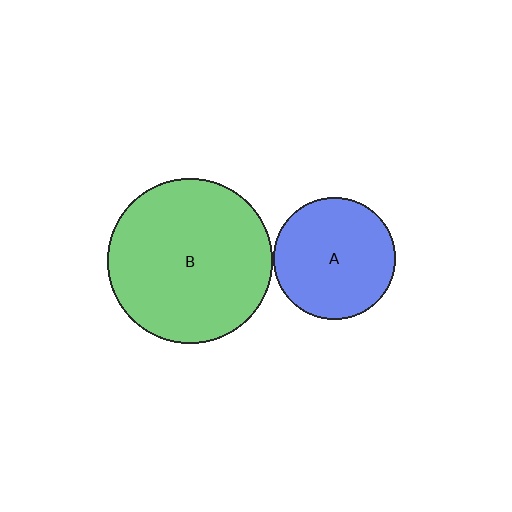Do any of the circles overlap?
No, none of the circles overlap.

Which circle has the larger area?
Circle B (green).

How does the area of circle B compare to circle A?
Approximately 1.9 times.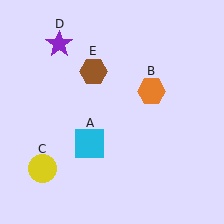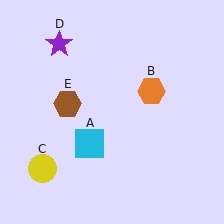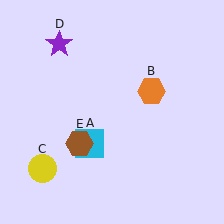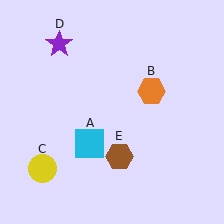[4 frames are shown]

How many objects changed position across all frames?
1 object changed position: brown hexagon (object E).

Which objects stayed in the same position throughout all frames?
Cyan square (object A) and orange hexagon (object B) and yellow circle (object C) and purple star (object D) remained stationary.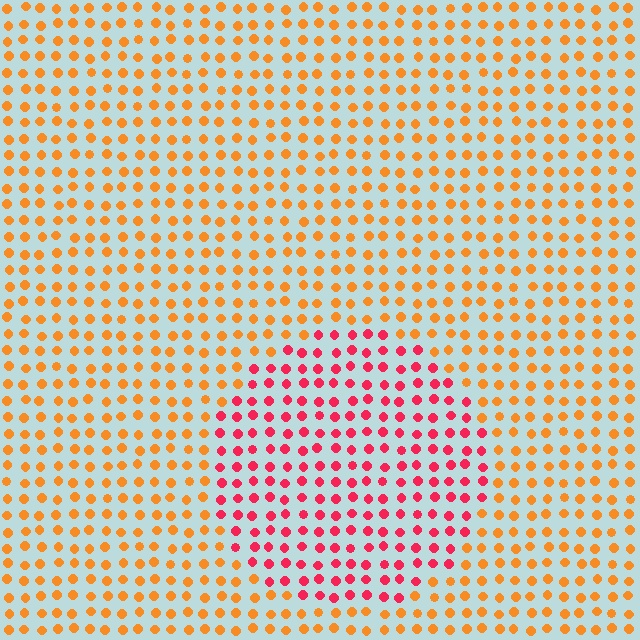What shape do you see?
I see a circle.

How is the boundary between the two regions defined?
The boundary is defined purely by a slight shift in hue (about 44 degrees). Spacing, size, and orientation are identical on both sides.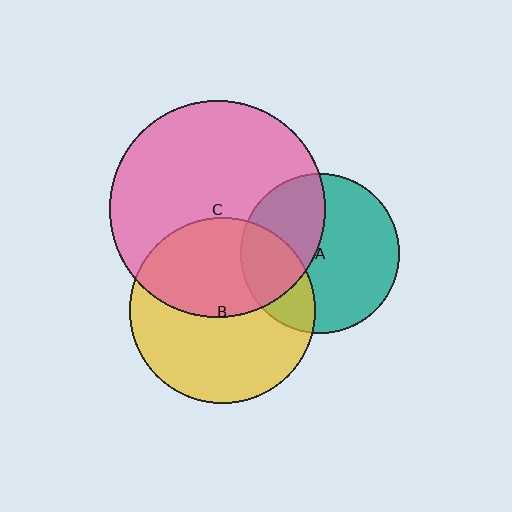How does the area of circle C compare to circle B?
Approximately 1.3 times.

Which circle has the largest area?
Circle C (pink).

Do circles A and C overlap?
Yes.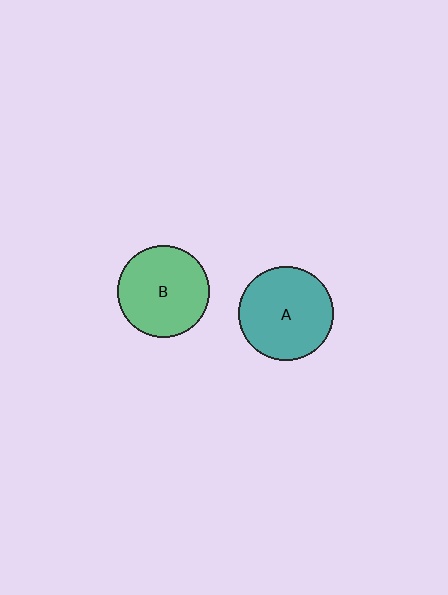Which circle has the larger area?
Circle A (teal).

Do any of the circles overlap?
No, none of the circles overlap.